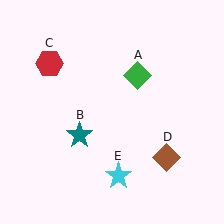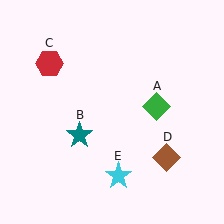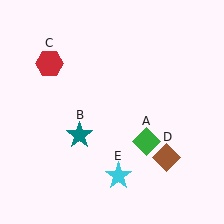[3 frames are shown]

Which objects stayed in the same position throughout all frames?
Teal star (object B) and red hexagon (object C) and brown diamond (object D) and cyan star (object E) remained stationary.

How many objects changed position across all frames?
1 object changed position: green diamond (object A).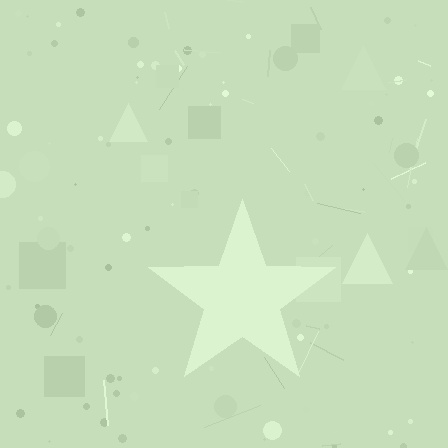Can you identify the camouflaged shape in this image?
The camouflaged shape is a star.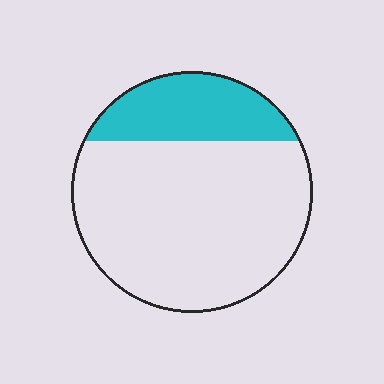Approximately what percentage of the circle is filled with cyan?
Approximately 25%.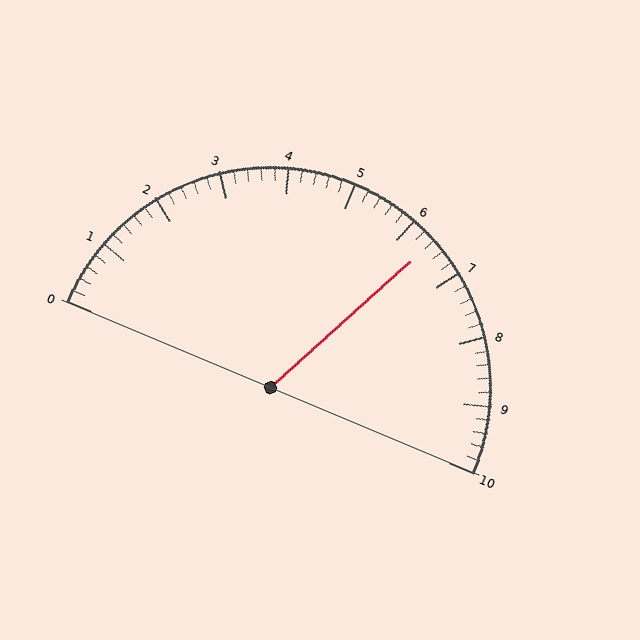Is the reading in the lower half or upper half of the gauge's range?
The reading is in the upper half of the range (0 to 10).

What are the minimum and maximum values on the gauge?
The gauge ranges from 0 to 10.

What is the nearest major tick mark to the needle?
The nearest major tick mark is 6.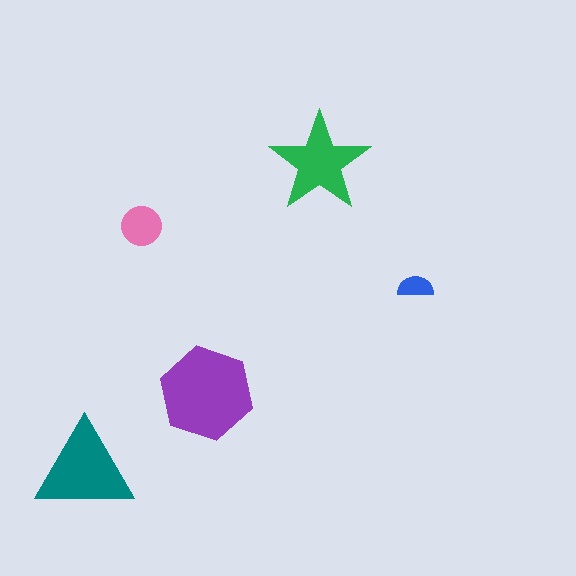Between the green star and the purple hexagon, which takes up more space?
The purple hexagon.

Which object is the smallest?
The blue semicircle.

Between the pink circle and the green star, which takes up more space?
The green star.